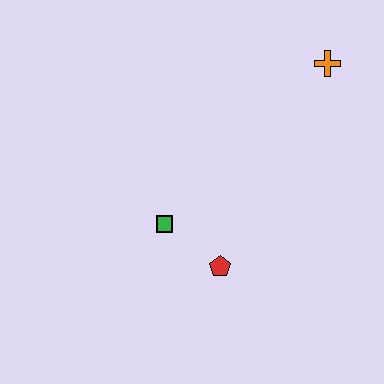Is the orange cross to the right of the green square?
Yes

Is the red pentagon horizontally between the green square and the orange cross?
Yes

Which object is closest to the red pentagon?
The green square is closest to the red pentagon.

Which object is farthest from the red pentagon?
The orange cross is farthest from the red pentagon.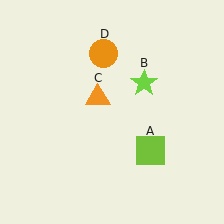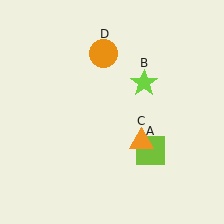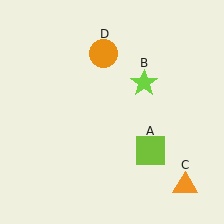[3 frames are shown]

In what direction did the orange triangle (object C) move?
The orange triangle (object C) moved down and to the right.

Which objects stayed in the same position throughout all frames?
Lime square (object A) and lime star (object B) and orange circle (object D) remained stationary.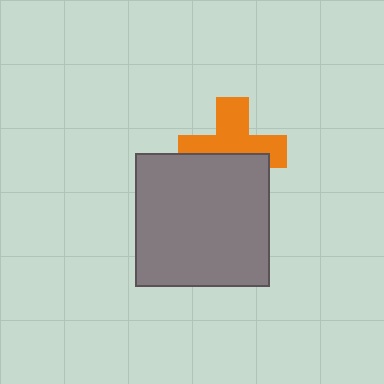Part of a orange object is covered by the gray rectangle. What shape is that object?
It is a cross.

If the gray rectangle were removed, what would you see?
You would see the complete orange cross.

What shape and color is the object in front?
The object in front is a gray rectangle.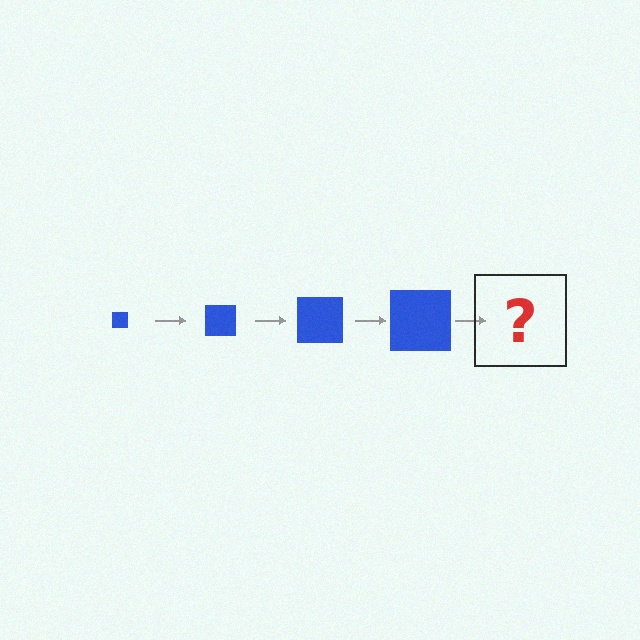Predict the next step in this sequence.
The next step is a blue square, larger than the previous one.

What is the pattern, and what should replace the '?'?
The pattern is that the square gets progressively larger each step. The '?' should be a blue square, larger than the previous one.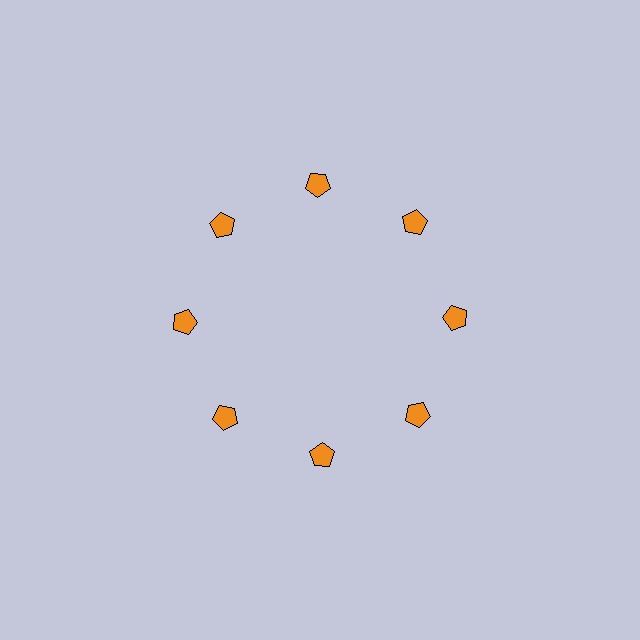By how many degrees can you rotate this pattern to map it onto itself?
The pattern maps onto itself every 45 degrees of rotation.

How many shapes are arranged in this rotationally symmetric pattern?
There are 8 shapes, arranged in 8 groups of 1.